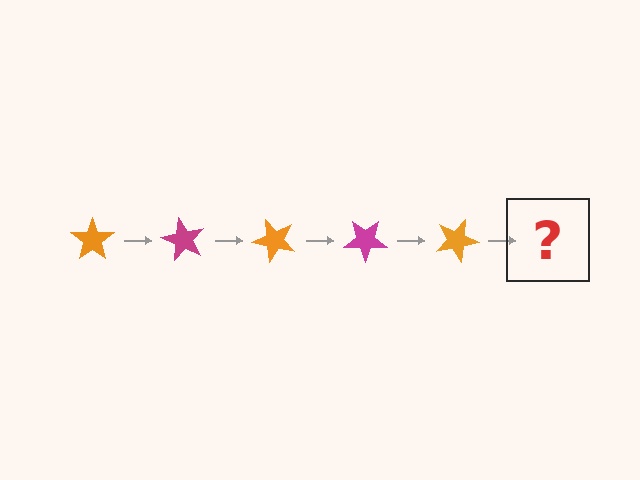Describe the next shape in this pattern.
It should be a magenta star, rotated 300 degrees from the start.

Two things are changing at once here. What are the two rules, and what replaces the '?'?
The two rules are that it rotates 60 degrees each step and the color cycles through orange and magenta. The '?' should be a magenta star, rotated 300 degrees from the start.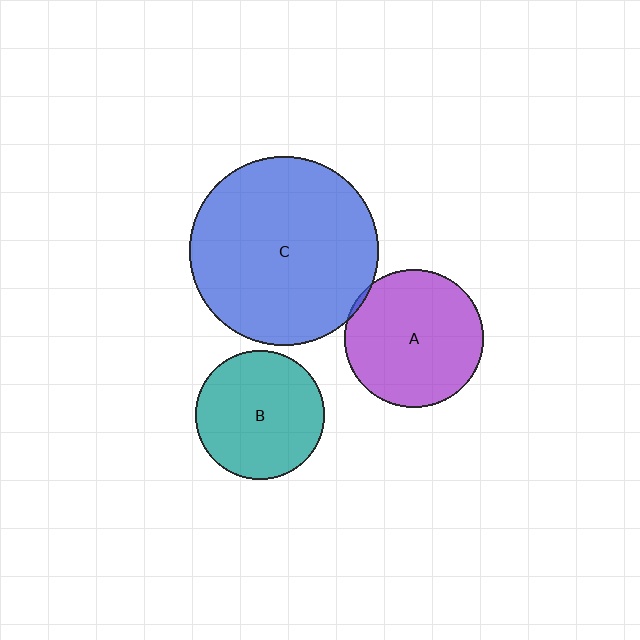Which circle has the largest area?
Circle C (blue).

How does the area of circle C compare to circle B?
Approximately 2.2 times.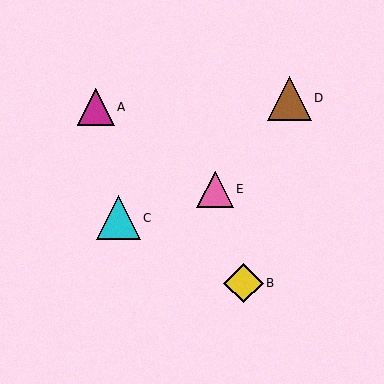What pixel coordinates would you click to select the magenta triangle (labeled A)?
Click at (96, 107) to select the magenta triangle A.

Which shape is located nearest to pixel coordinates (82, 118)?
The magenta triangle (labeled A) at (96, 107) is nearest to that location.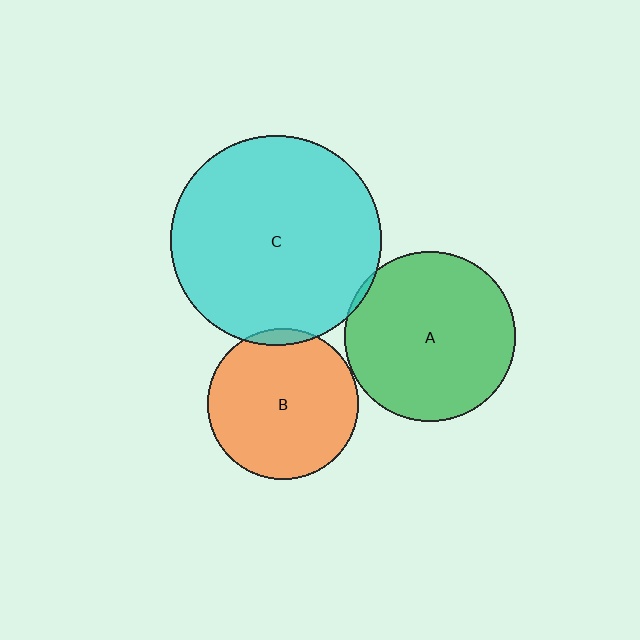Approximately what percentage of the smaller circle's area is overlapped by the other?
Approximately 5%.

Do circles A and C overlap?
Yes.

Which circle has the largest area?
Circle C (cyan).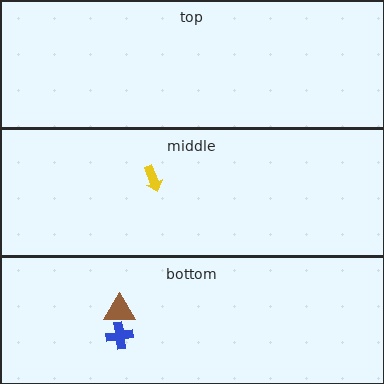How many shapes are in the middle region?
1.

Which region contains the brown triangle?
The bottom region.